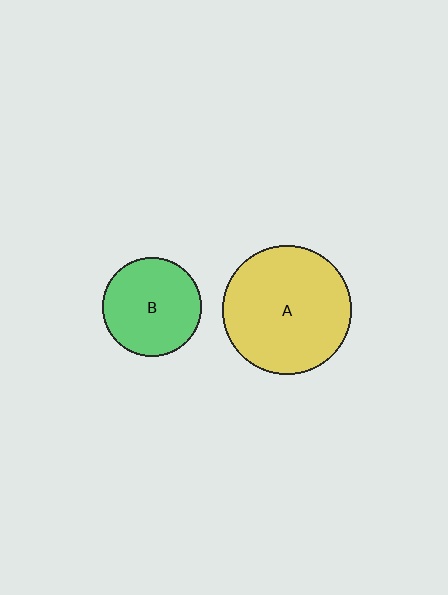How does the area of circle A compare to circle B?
Approximately 1.7 times.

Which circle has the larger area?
Circle A (yellow).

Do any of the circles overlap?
No, none of the circles overlap.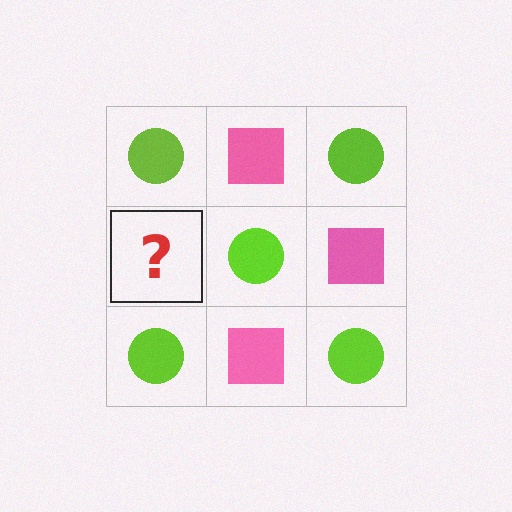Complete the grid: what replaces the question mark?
The question mark should be replaced with a pink square.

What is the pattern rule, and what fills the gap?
The rule is that it alternates lime circle and pink square in a checkerboard pattern. The gap should be filled with a pink square.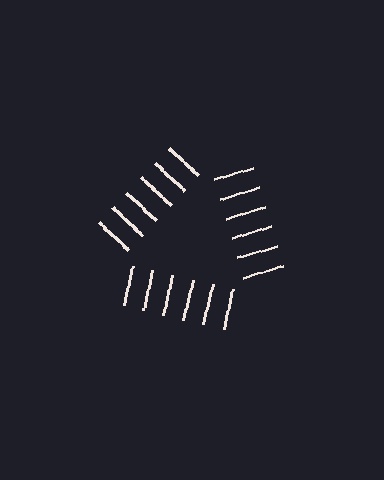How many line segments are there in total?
18 — 6 along each of the 3 edges.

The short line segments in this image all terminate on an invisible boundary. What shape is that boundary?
An illusory triangle — the line segments terminate on its edges but no continuous stroke is drawn.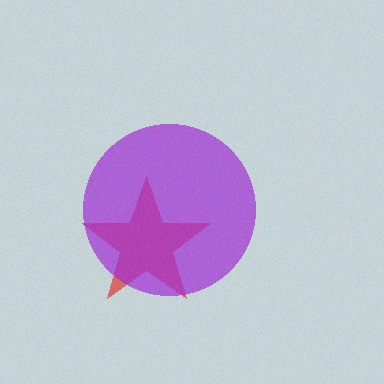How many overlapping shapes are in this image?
There are 2 overlapping shapes in the image.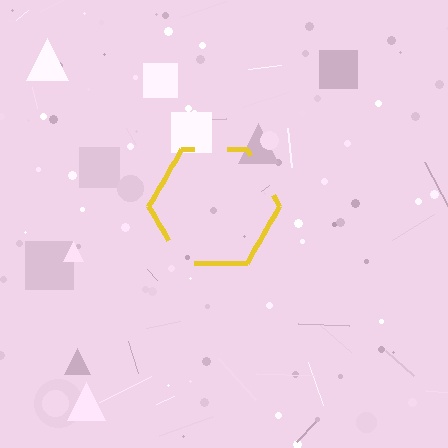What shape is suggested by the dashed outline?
The dashed outline suggests a hexagon.